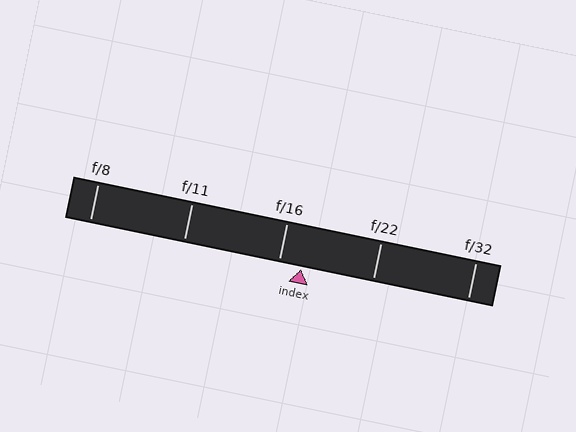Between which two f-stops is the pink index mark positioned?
The index mark is between f/16 and f/22.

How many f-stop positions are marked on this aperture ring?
There are 5 f-stop positions marked.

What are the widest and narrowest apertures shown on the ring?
The widest aperture shown is f/8 and the narrowest is f/32.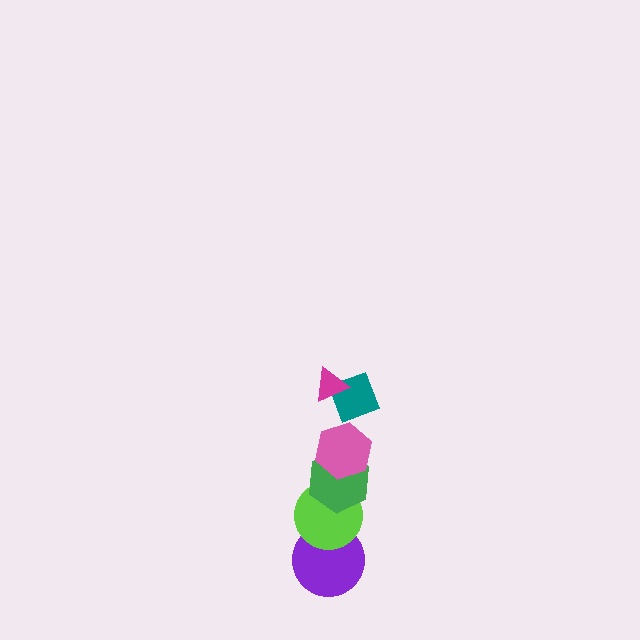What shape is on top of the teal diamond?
The magenta triangle is on top of the teal diamond.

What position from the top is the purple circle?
The purple circle is 6th from the top.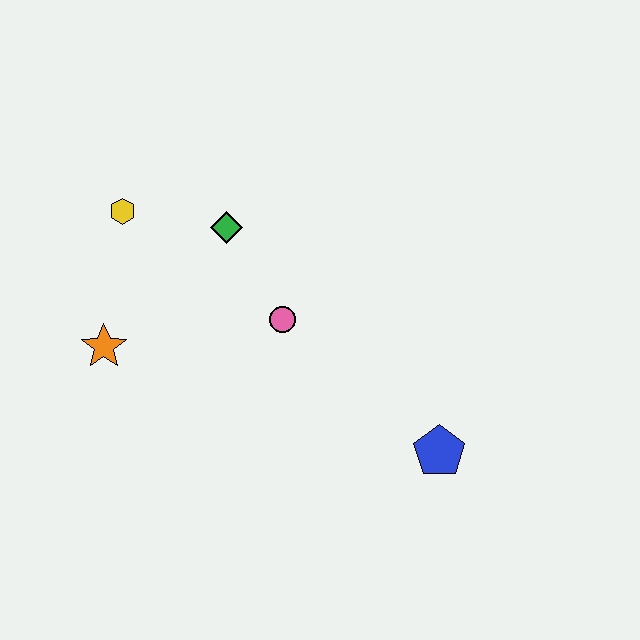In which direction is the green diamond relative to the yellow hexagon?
The green diamond is to the right of the yellow hexagon.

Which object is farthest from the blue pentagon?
The yellow hexagon is farthest from the blue pentagon.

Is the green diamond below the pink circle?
No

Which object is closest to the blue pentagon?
The pink circle is closest to the blue pentagon.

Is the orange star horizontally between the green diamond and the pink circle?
No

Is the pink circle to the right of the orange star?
Yes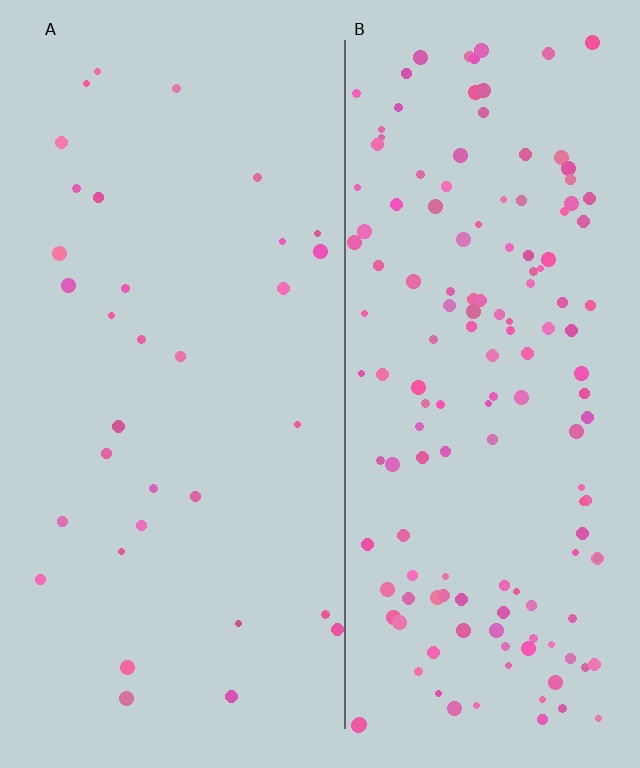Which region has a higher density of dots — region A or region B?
B (the right).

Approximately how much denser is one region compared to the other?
Approximately 4.6× — region B over region A.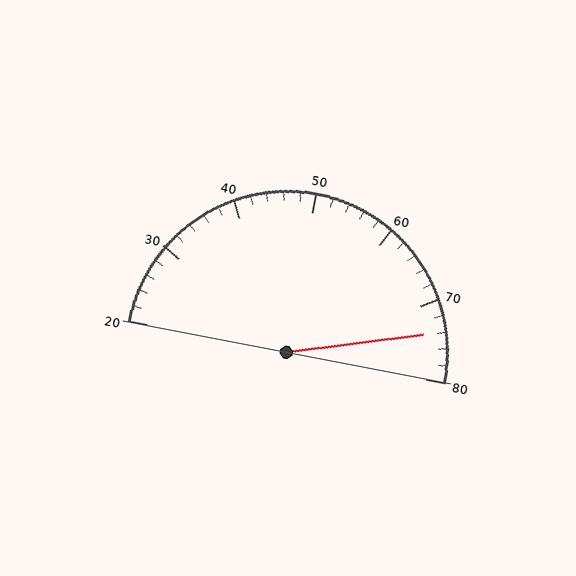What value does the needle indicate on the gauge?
The needle indicates approximately 74.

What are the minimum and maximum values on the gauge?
The gauge ranges from 20 to 80.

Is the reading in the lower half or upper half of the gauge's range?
The reading is in the upper half of the range (20 to 80).